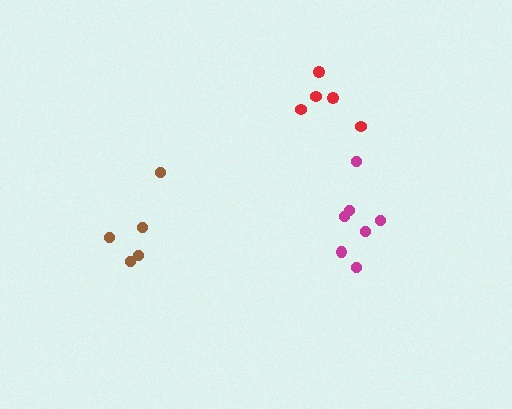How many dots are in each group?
Group 1: 5 dots, Group 2: 7 dots, Group 3: 5 dots (17 total).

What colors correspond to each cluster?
The clusters are colored: brown, magenta, red.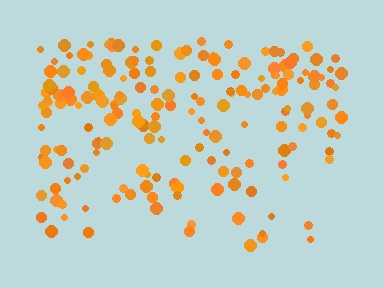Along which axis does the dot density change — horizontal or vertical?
Vertical.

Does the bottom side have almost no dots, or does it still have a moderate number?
Still a moderate number, just noticeably fewer than the top.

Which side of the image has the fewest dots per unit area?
The bottom.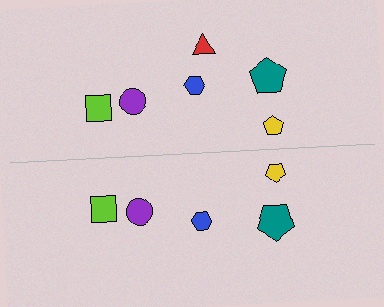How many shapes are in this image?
There are 11 shapes in this image.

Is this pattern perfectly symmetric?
No, the pattern is not perfectly symmetric. A red triangle is missing from the bottom side.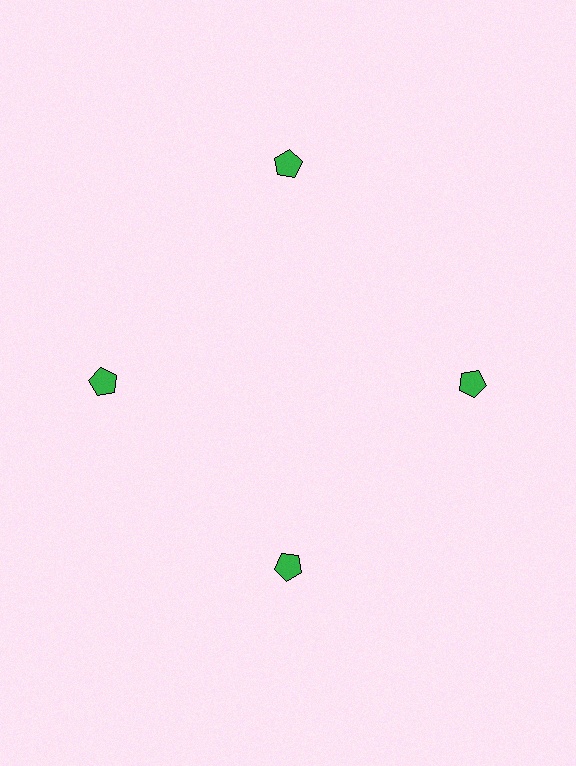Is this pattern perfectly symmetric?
No. The 4 green pentagons are arranged in a ring, but one element near the 12 o'clock position is pushed outward from the center, breaking the 4-fold rotational symmetry.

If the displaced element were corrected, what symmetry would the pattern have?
It would have 4-fold rotational symmetry — the pattern would map onto itself every 90 degrees.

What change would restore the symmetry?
The symmetry would be restored by moving it inward, back onto the ring so that all 4 pentagons sit at equal angles and equal distance from the center.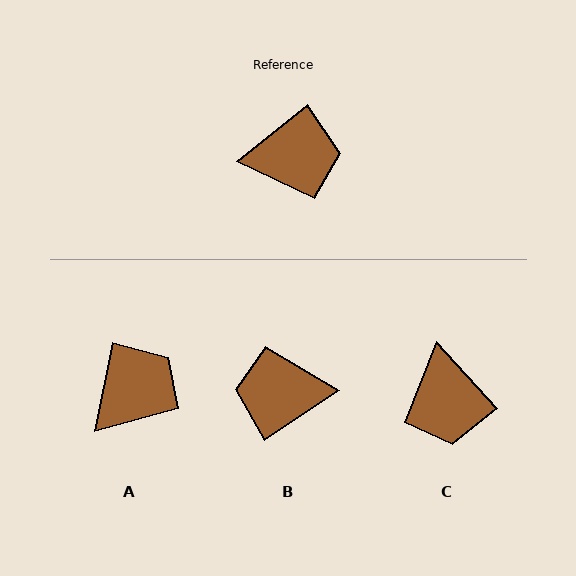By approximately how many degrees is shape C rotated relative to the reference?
Approximately 86 degrees clockwise.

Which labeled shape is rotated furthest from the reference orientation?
B, about 175 degrees away.